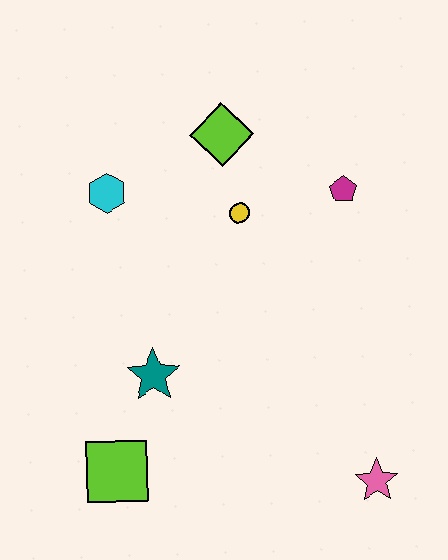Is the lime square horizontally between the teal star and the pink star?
No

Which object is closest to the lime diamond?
The yellow circle is closest to the lime diamond.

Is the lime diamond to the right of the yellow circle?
No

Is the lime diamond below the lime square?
No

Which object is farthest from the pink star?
The cyan hexagon is farthest from the pink star.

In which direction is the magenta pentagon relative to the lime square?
The magenta pentagon is above the lime square.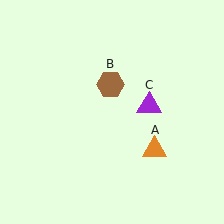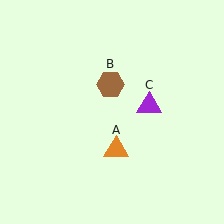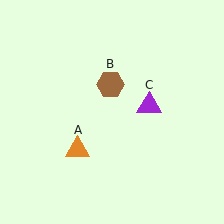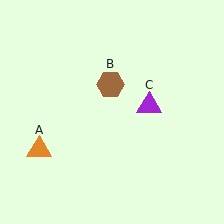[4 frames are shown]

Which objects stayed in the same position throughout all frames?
Brown hexagon (object B) and purple triangle (object C) remained stationary.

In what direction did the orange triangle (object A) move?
The orange triangle (object A) moved left.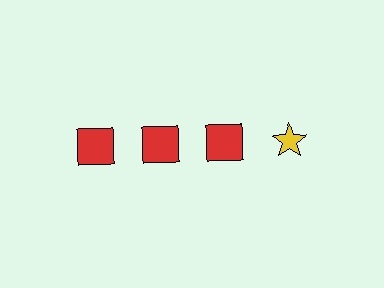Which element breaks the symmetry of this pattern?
The yellow star in the top row, second from right column breaks the symmetry. All other shapes are red squares.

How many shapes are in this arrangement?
There are 4 shapes arranged in a grid pattern.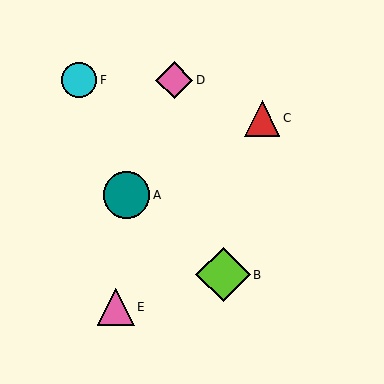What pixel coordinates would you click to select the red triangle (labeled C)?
Click at (262, 118) to select the red triangle C.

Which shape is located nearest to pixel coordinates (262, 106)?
The red triangle (labeled C) at (262, 118) is nearest to that location.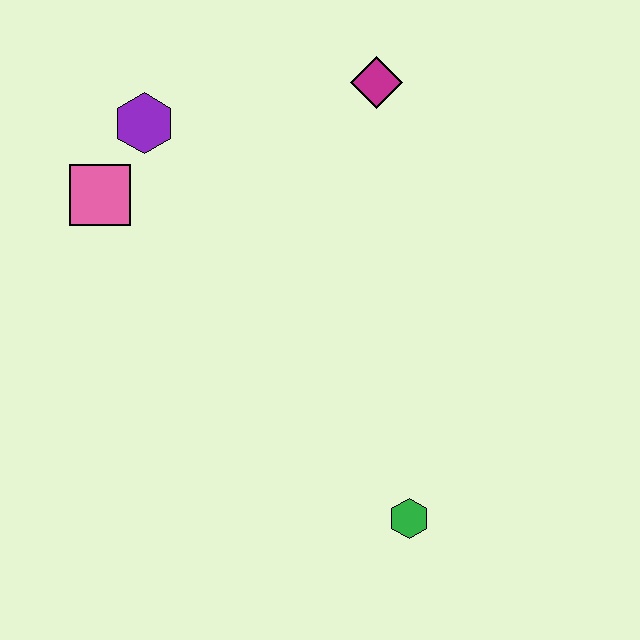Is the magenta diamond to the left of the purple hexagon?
No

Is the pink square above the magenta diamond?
No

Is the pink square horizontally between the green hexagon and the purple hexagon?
No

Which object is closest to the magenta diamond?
The purple hexagon is closest to the magenta diamond.